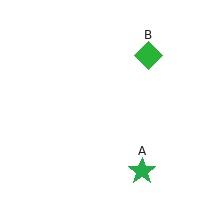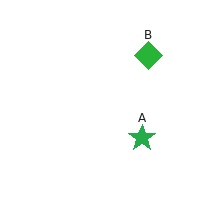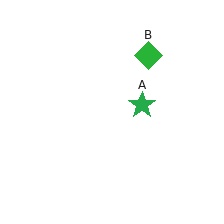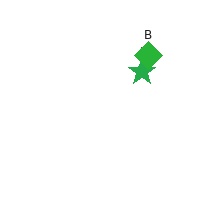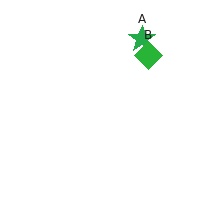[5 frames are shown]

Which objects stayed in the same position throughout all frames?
Green diamond (object B) remained stationary.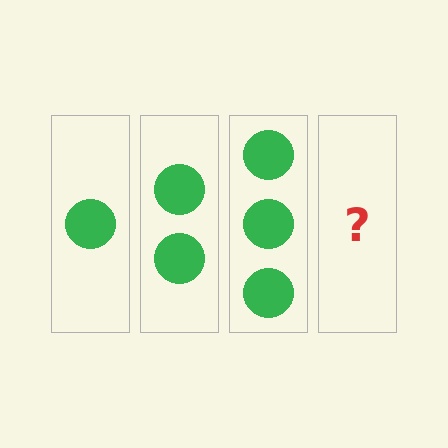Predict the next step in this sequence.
The next step is 4 circles.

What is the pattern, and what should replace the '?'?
The pattern is that each step adds one more circle. The '?' should be 4 circles.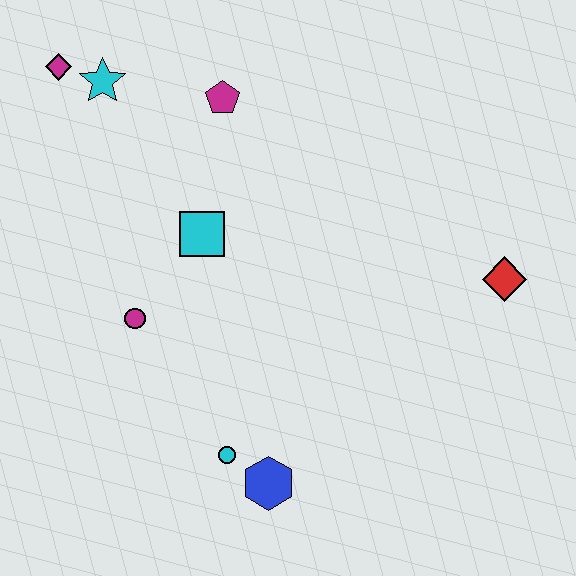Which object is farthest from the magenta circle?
The red diamond is farthest from the magenta circle.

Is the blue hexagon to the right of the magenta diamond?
Yes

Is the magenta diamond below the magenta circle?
No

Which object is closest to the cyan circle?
The blue hexagon is closest to the cyan circle.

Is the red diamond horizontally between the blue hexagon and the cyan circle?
No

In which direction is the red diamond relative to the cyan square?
The red diamond is to the right of the cyan square.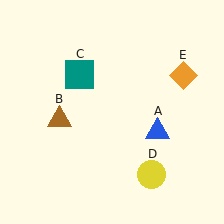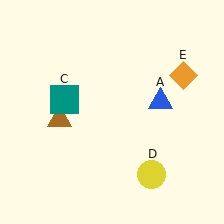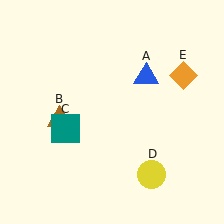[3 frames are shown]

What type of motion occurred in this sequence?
The blue triangle (object A), teal square (object C) rotated counterclockwise around the center of the scene.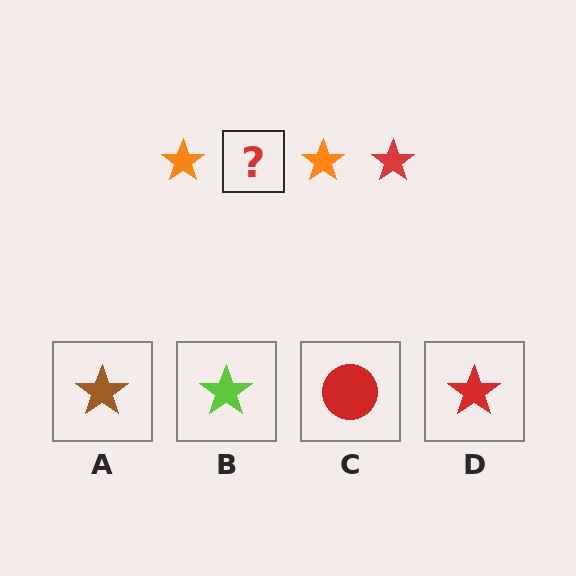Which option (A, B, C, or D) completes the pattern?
D.